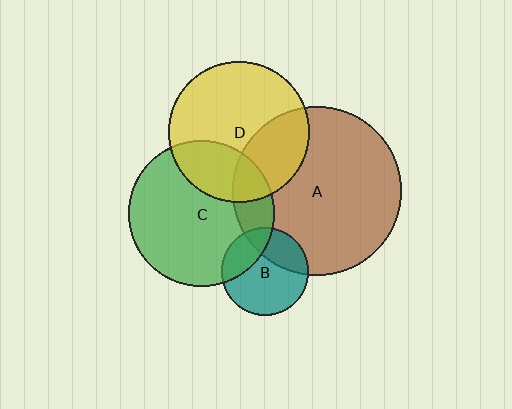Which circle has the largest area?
Circle A (brown).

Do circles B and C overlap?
Yes.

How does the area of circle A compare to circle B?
Approximately 3.7 times.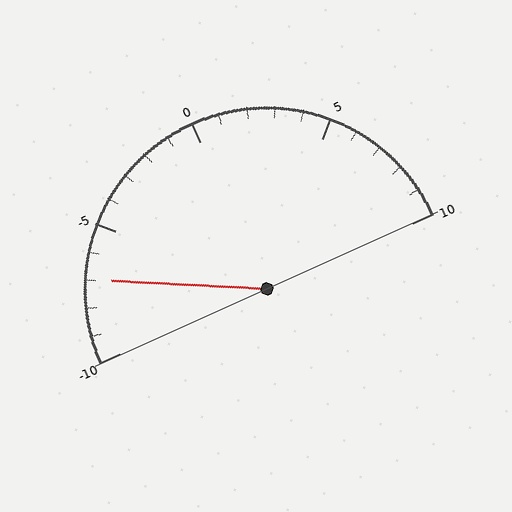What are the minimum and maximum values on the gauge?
The gauge ranges from -10 to 10.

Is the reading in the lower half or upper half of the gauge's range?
The reading is in the lower half of the range (-10 to 10).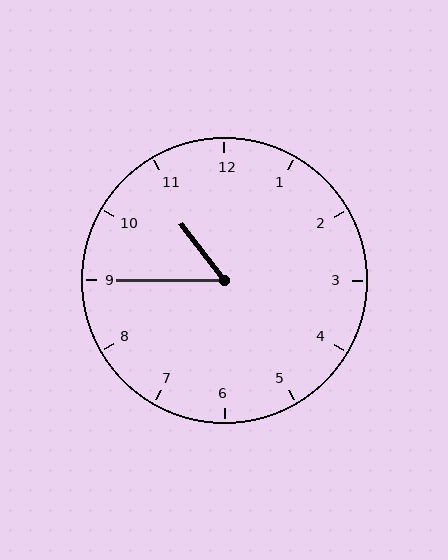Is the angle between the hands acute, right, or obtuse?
It is acute.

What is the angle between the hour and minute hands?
Approximately 52 degrees.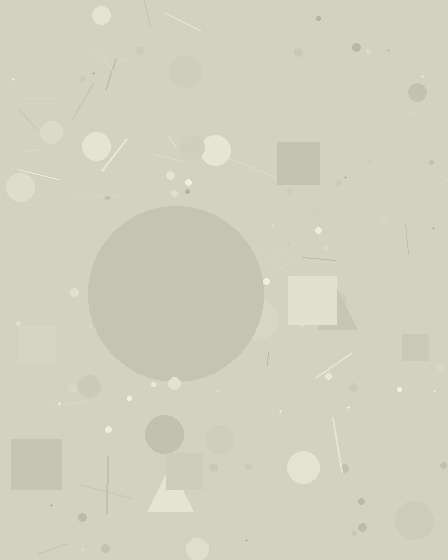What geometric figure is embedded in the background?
A circle is embedded in the background.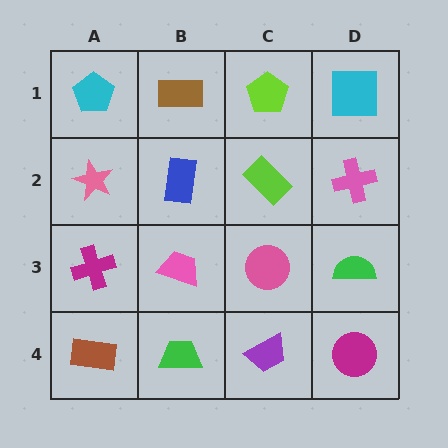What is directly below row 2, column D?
A green semicircle.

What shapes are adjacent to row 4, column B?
A pink trapezoid (row 3, column B), a brown rectangle (row 4, column A), a purple trapezoid (row 4, column C).